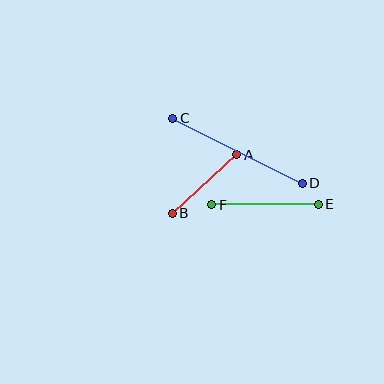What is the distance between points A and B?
The distance is approximately 87 pixels.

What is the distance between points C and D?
The distance is approximately 145 pixels.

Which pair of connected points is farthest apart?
Points C and D are farthest apart.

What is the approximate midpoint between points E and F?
The midpoint is at approximately (265, 205) pixels.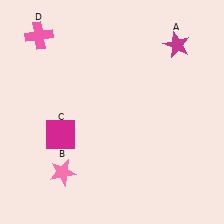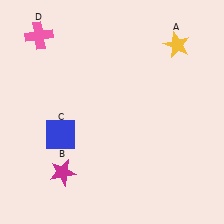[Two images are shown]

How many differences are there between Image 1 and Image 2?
There are 3 differences between the two images.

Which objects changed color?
A changed from magenta to yellow. B changed from pink to magenta. C changed from magenta to blue.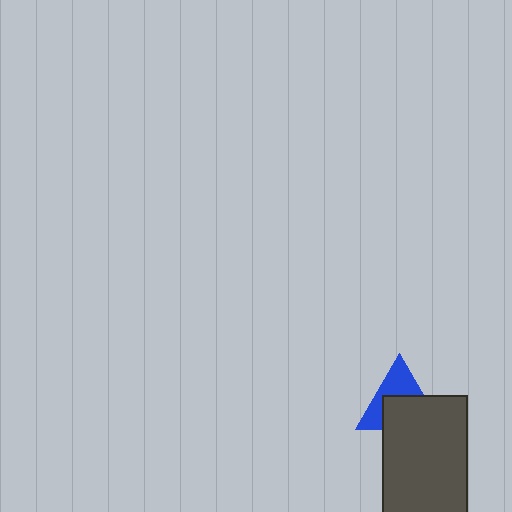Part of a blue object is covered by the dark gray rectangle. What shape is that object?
It is a triangle.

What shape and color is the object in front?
The object in front is a dark gray rectangle.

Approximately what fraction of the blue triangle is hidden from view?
Roughly 52% of the blue triangle is hidden behind the dark gray rectangle.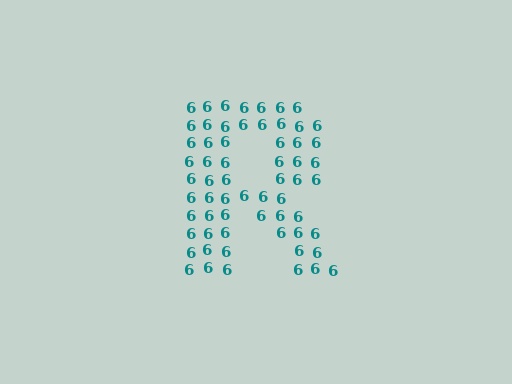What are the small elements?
The small elements are digit 6's.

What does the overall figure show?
The overall figure shows the letter R.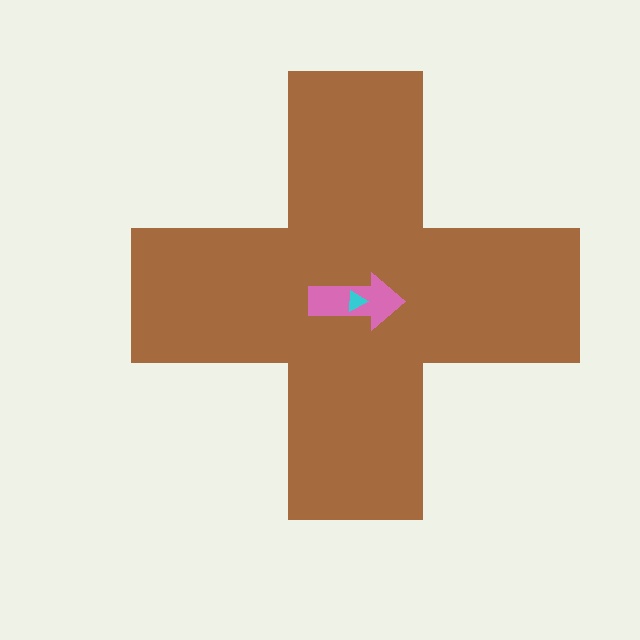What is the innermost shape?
The cyan triangle.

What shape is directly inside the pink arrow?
The cyan triangle.